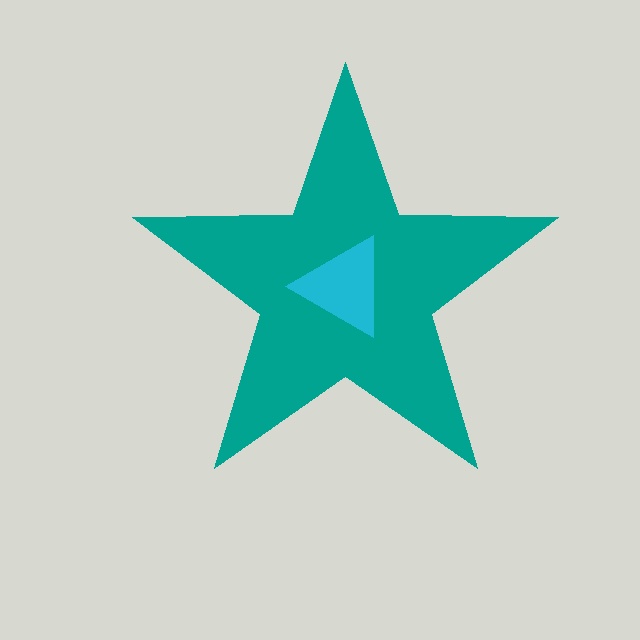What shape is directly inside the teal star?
The cyan triangle.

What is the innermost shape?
The cyan triangle.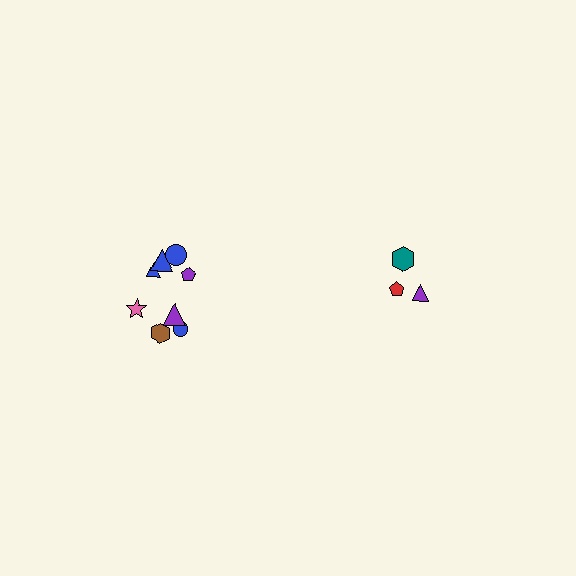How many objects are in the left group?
There are 8 objects.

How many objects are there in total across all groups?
There are 11 objects.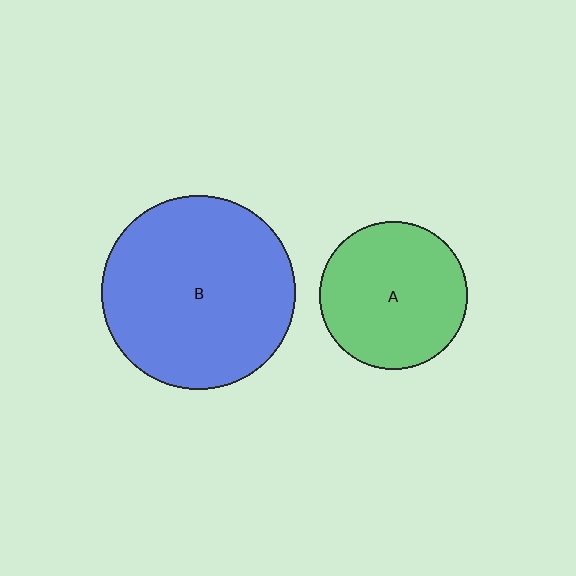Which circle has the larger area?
Circle B (blue).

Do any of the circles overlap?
No, none of the circles overlap.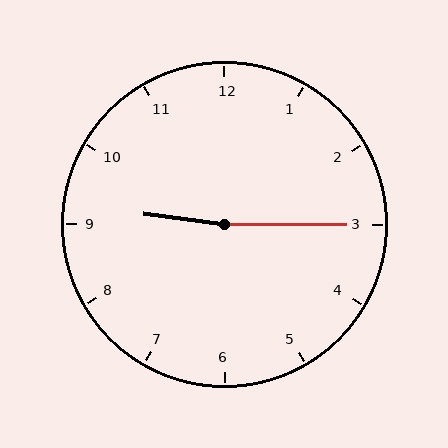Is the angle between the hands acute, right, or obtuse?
It is obtuse.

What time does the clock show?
9:15.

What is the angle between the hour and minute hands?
Approximately 172 degrees.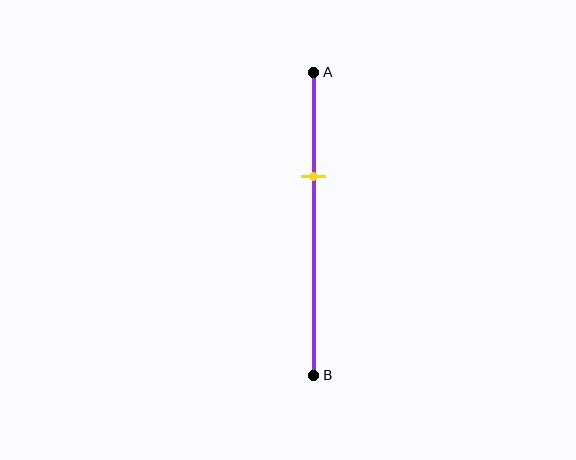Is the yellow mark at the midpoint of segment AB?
No, the mark is at about 35% from A, not at the 50% midpoint.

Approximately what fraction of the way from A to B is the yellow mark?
The yellow mark is approximately 35% of the way from A to B.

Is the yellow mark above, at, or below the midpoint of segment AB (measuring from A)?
The yellow mark is above the midpoint of segment AB.